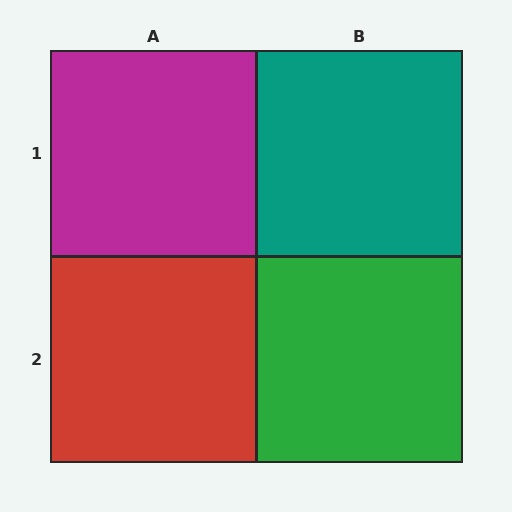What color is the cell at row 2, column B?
Green.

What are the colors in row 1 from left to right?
Magenta, teal.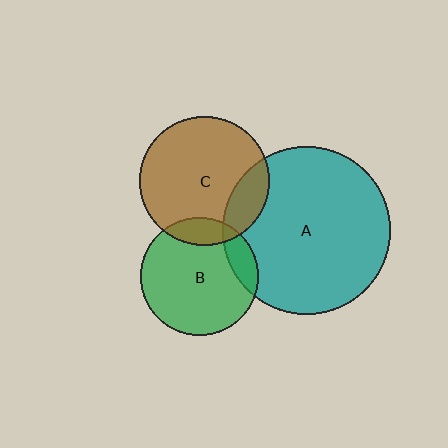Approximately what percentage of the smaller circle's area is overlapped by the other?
Approximately 15%.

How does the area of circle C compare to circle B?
Approximately 1.2 times.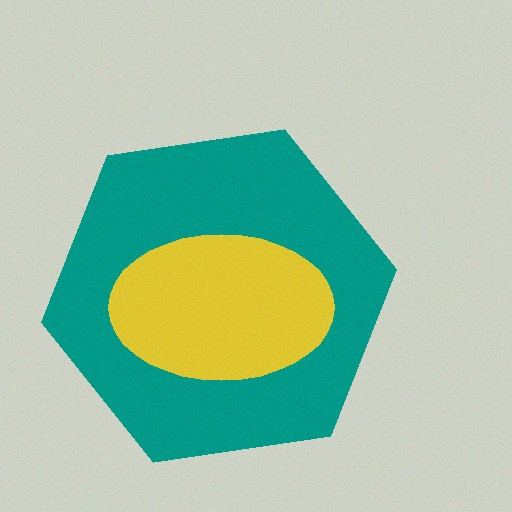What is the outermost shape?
The teal hexagon.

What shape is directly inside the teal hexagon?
The yellow ellipse.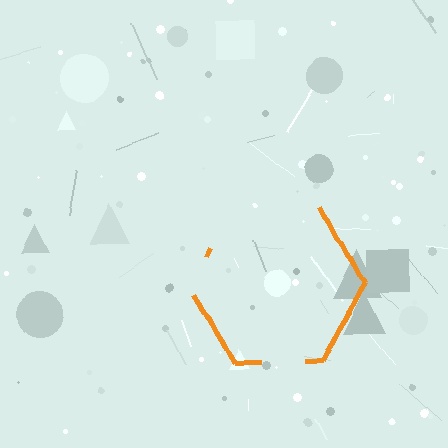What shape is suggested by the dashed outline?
The dashed outline suggests a hexagon.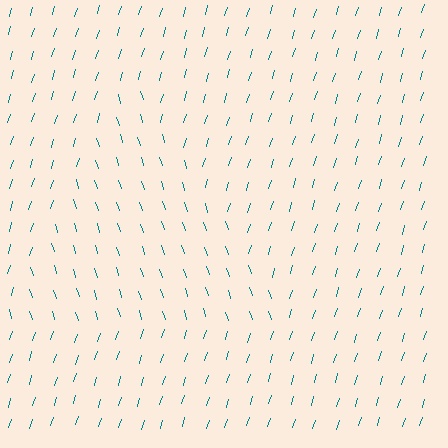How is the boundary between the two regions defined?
The boundary is defined purely by a change in line orientation (approximately 36 degrees difference). All lines are the same color and thickness.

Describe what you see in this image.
The image is filled with small teal line segments. A triangle region in the image has lines oriented differently from the surrounding lines, creating a visible texture boundary.